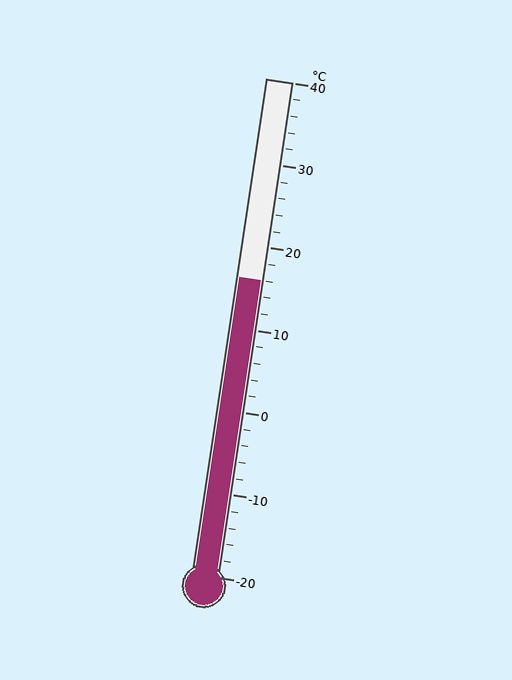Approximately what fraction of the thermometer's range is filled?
The thermometer is filled to approximately 60% of its range.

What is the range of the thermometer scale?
The thermometer scale ranges from -20°C to 40°C.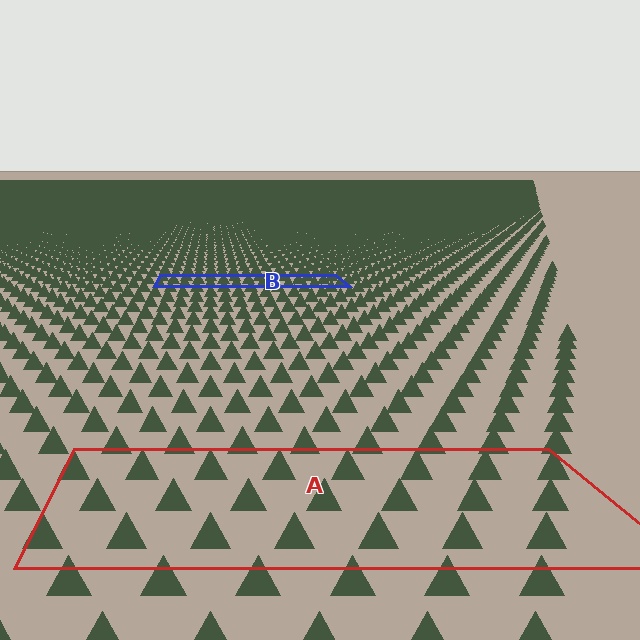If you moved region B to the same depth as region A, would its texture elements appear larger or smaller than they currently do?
They would appear larger. At a closer depth, the same texture elements are projected at a bigger on-screen size.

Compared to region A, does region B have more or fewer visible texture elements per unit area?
Region B has more texture elements per unit area — they are packed more densely because it is farther away.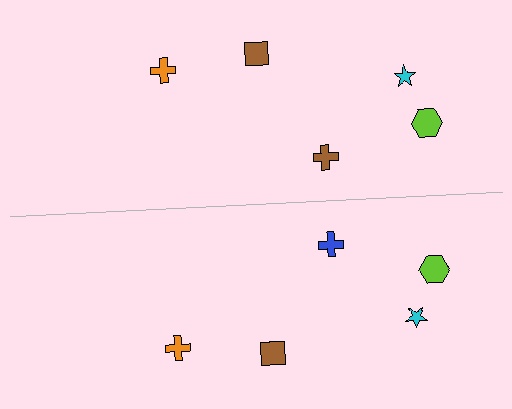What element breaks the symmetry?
The blue cross on the bottom side breaks the symmetry — its mirror counterpart is brown.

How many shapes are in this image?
There are 10 shapes in this image.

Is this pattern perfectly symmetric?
No, the pattern is not perfectly symmetric. The blue cross on the bottom side breaks the symmetry — its mirror counterpart is brown.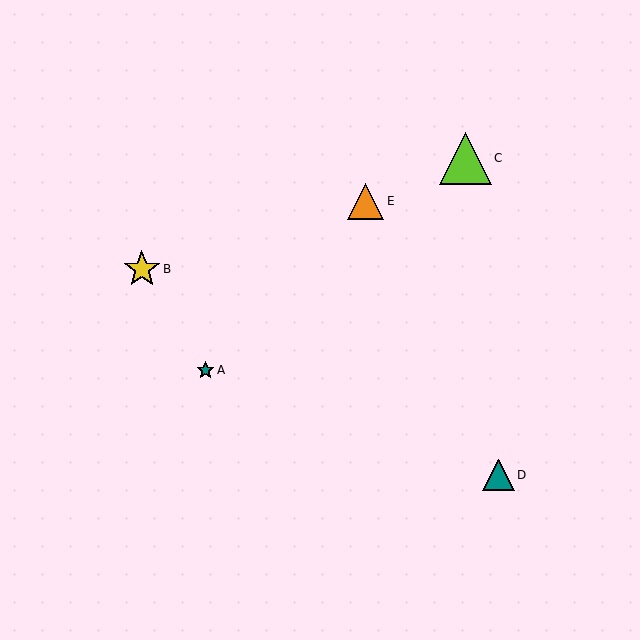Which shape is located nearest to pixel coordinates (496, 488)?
The teal triangle (labeled D) at (498, 475) is nearest to that location.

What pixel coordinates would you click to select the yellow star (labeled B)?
Click at (142, 269) to select the yellow star B.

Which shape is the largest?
The lime triangle (labeled C) is the largest.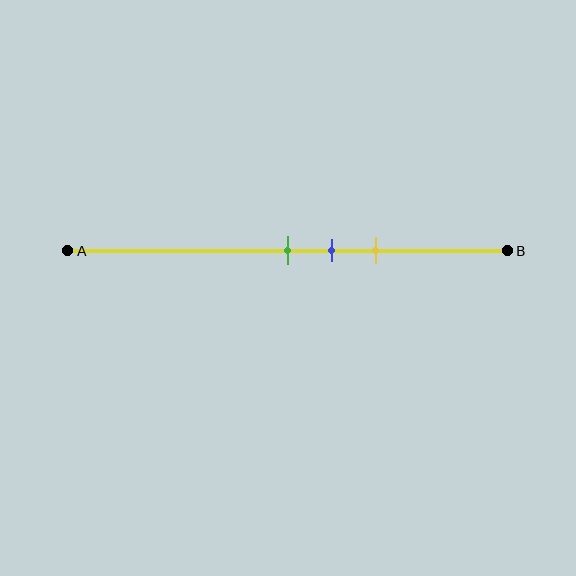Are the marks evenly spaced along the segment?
Yes, the marks are approximately evenly spaced.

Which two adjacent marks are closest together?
The green and blue marks are the closest adjacent pair.